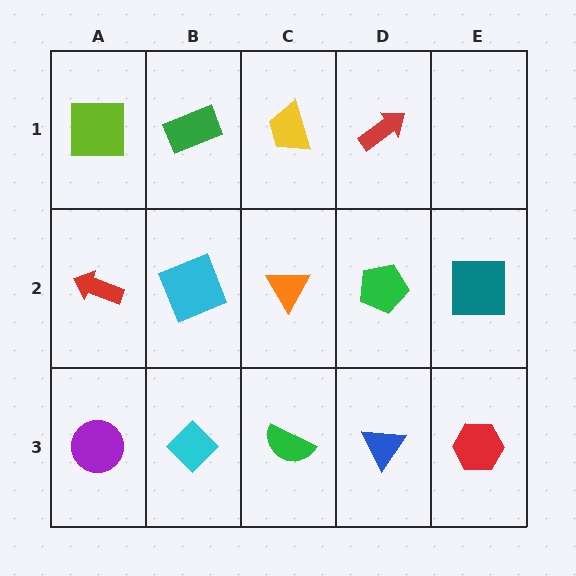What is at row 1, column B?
A green rectangle.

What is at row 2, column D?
A green pentagon.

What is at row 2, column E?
A teal square.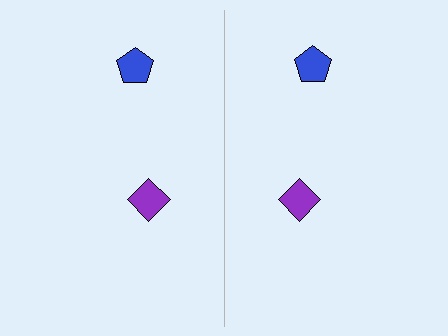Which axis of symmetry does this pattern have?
The pattern has a vertical axis of symmetry running through the center of the image.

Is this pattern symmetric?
Yes, this pattern has bilateral (reflection) symmetry.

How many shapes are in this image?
There are 4 shapes in this image.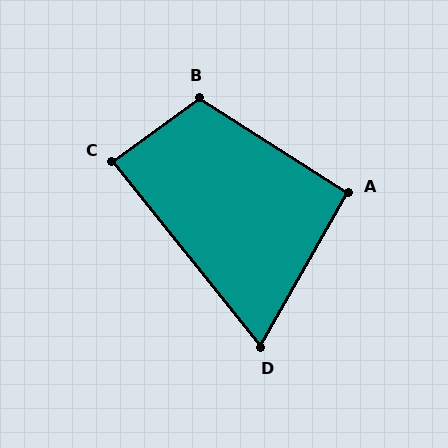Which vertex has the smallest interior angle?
D, at approximately 69 degrees.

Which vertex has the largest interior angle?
B, at approximately 111 degrees.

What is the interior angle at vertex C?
Approximately 87 degrees (approximately right).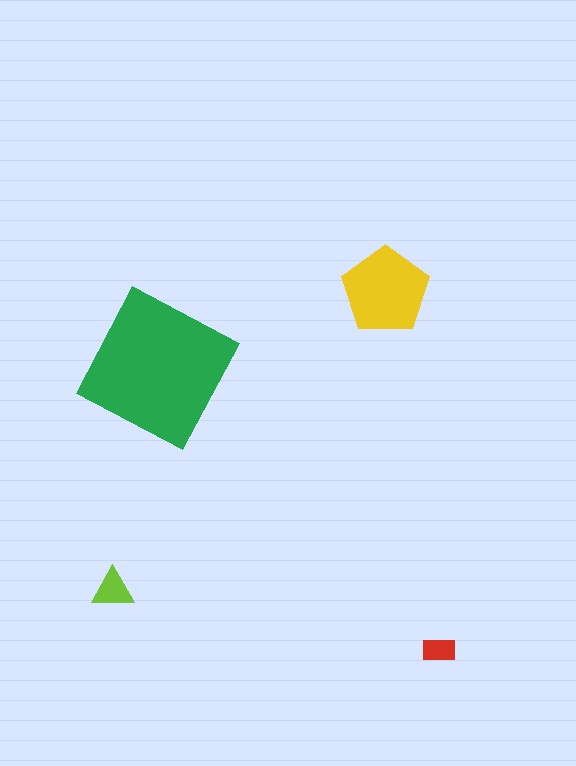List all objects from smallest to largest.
The red rectangle, the lime triangle, the yellow pentagon, the green square.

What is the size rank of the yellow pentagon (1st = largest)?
2nd.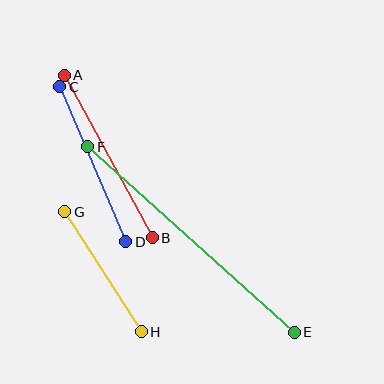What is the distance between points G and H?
The distance is approximately 142 pixels.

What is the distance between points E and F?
The distance is approximately 277 pixels.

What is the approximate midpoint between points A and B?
The midpoint is at approximately (108, 157) pixels.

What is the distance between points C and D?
The distance is approximately 168 pixels.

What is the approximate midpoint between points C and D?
The midpoint is at approximately (93, 164) pixels.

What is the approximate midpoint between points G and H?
The midpoint is at approximately (103, 272) pixels.